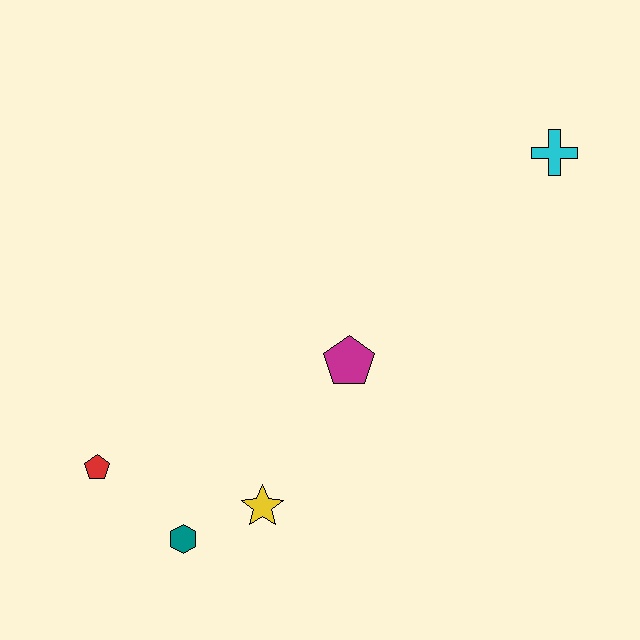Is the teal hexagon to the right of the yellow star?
No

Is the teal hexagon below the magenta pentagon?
Yes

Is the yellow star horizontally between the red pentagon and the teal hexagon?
No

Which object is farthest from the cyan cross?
The red pentagon is farthest from the cyan cross.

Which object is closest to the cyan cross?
The magenta pentagon is closest to the cyan cross.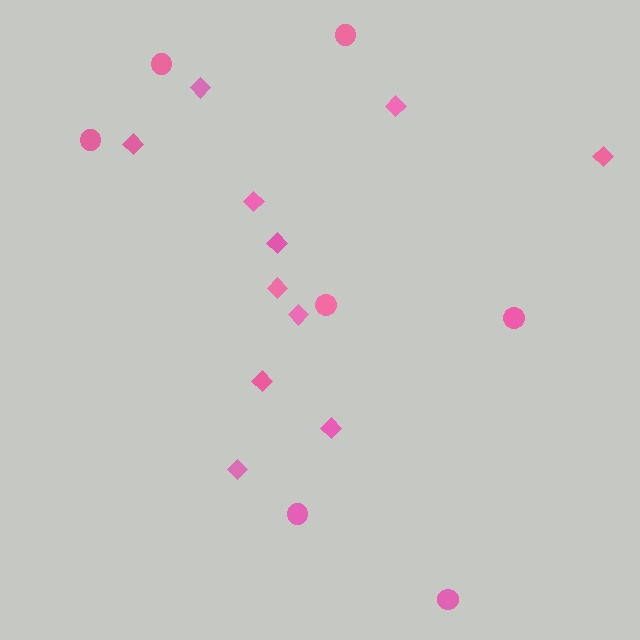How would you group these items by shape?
There are 2 groups: one group of circles (7) and one group of diamonds (11).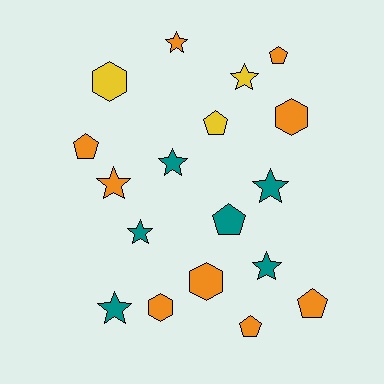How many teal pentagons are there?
There is 1 teal pentagon.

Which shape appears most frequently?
Star, with 8 objects.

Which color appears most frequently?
Orange, with 9 objects.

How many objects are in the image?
There are 18 objects.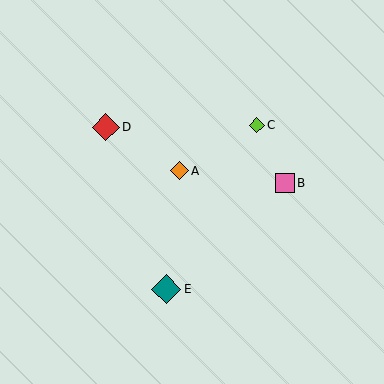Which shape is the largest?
The teal diamond (labeled E) is the largest.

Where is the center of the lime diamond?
The center of the lime diamond is at (257, 125).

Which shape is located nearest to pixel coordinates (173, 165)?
The orange diamond (labeled A) at (179, 171) is nearest to that location.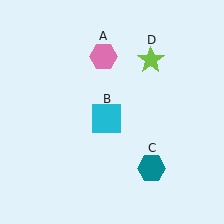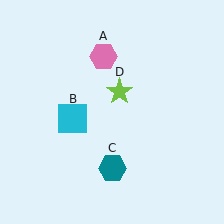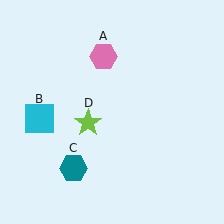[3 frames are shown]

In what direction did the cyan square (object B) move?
The cyan square (object B) moved left.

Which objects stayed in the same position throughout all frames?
Pink hexagon (object A) remained stationary.